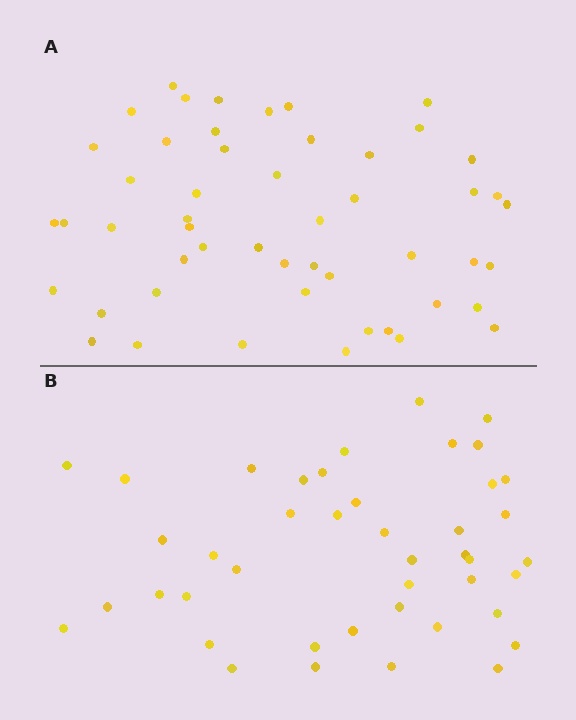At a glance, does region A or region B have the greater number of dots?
Region A (the top region) has more dots.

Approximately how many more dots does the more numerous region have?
Region A has roughly 8 or so more dots than region B.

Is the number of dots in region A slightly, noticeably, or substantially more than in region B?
Region A has only slightly more — the two regions are fairly close. The ratio is roughly 1.2 to 1.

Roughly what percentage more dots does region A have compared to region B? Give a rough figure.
About 20% more.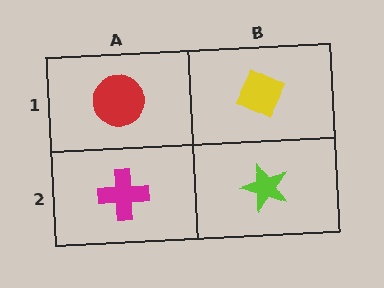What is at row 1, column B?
A yellow diamond.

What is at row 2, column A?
A magenta cross.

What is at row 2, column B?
A lime star.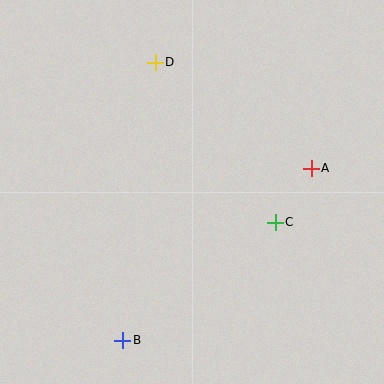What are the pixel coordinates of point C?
Point C is at (275, 222).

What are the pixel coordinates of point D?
Point D is at (155, 62).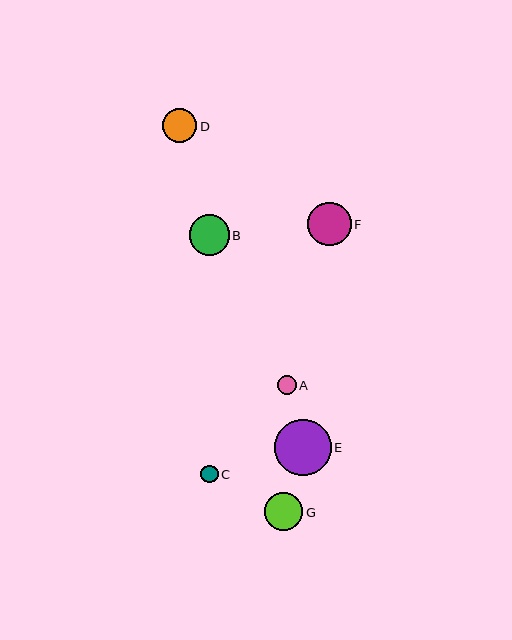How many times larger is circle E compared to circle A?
Circle E is approximately 3.1 times the size of circle A.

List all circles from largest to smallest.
From largest to smallest: E, F, B, G, D, A, C.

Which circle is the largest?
Circle E is the largest with a size of approximately 56 pixels.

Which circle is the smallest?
Circle C is the smallest with a size of approximately 17 pixels.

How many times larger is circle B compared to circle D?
Circle B is approximately 1.2 times the size of circle D.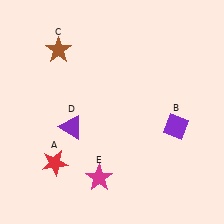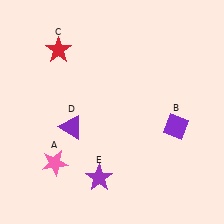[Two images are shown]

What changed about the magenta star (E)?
In Image 1, E is magenta. In Image 2, it changed to purple.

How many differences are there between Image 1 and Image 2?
There are 3 differences between the two images.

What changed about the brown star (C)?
In Image 1, C is brown. In Image 2, it changed to red.